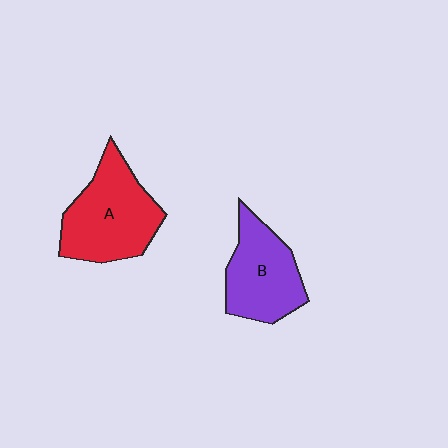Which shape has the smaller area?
Shape B (purple).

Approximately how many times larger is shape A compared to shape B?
Approximately 1.2 times.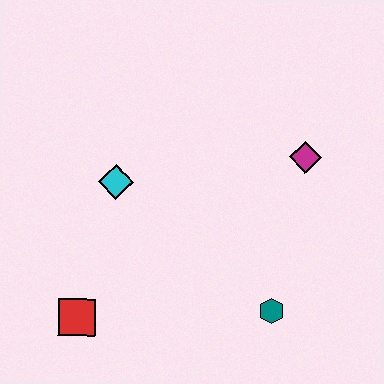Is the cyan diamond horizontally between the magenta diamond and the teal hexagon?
No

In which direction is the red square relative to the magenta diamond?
The red square is to the left of the magenta diamond.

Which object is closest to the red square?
The cyan diamond is closest to the red square.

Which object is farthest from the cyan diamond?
The teal hexagon is farthest from the cyan diamond.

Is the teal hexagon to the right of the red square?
Yes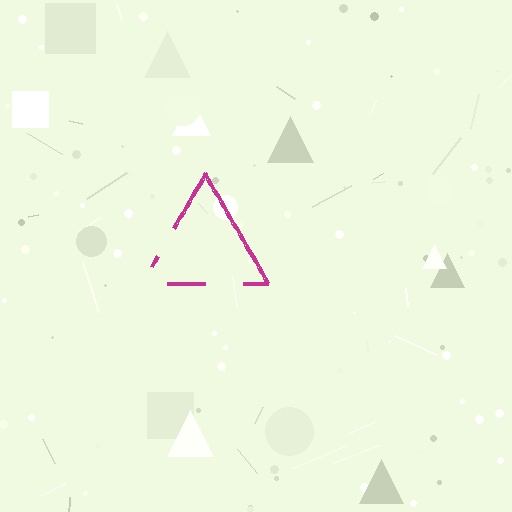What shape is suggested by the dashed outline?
The dashed outline suggests a triangle.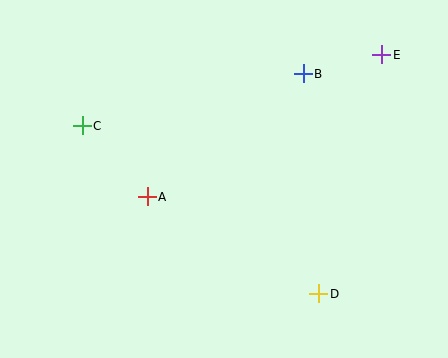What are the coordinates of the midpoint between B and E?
The midpoint between B and E is at (342, 64).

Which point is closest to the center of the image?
Point A at (147, 197) is closest to the center.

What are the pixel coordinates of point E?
Point E is at (382, 55).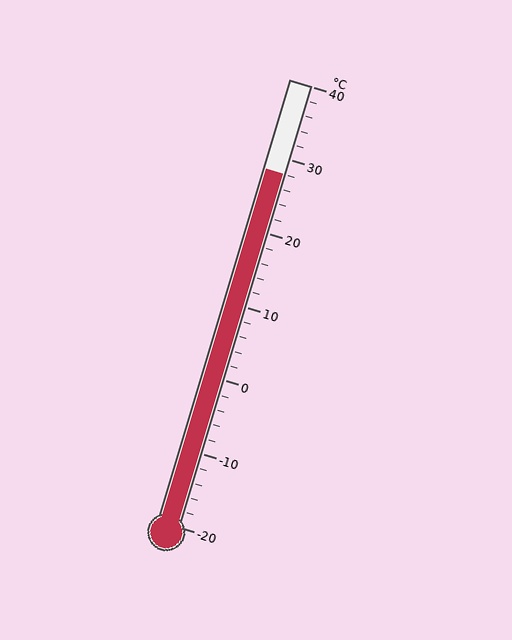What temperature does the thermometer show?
The thermometer shows approximately 28°C.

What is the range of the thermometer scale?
The thermometer scale ranges from -20°C to 40°C.